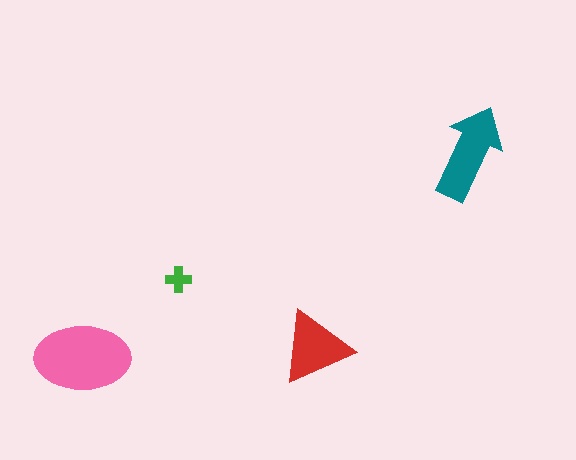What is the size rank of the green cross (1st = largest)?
4th.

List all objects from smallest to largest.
The green cross, the red triangle, the teal arrow, the pink ellipse.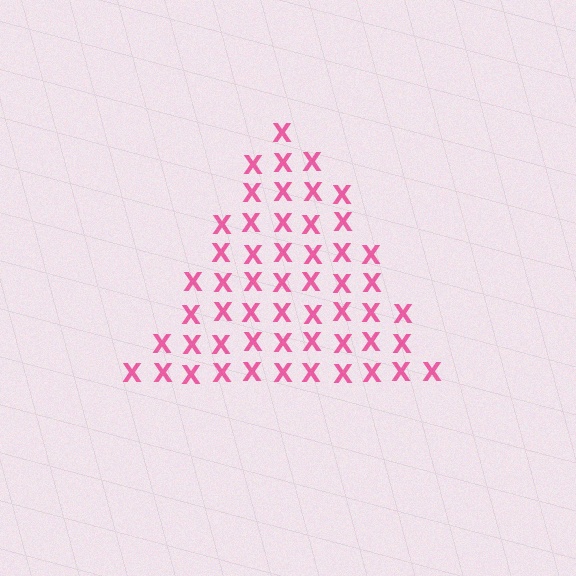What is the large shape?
The large shape is a triangle.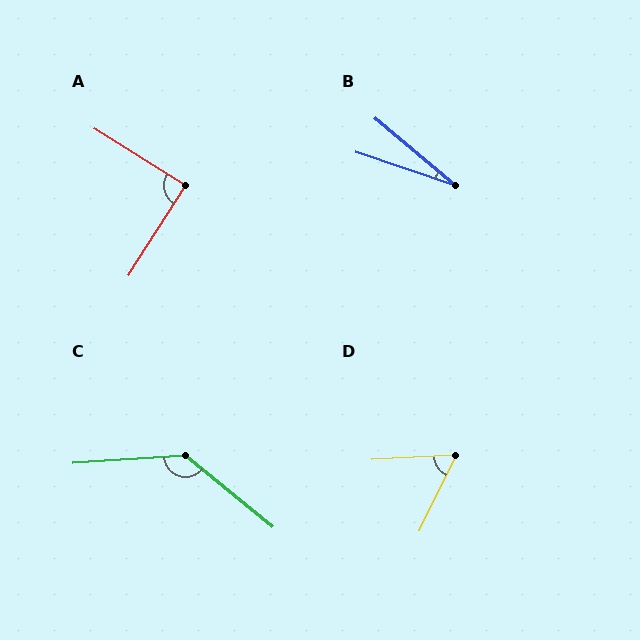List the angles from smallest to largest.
B (22°), D (62°), A (90°), C (137°).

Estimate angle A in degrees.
Approximately 90 degrees.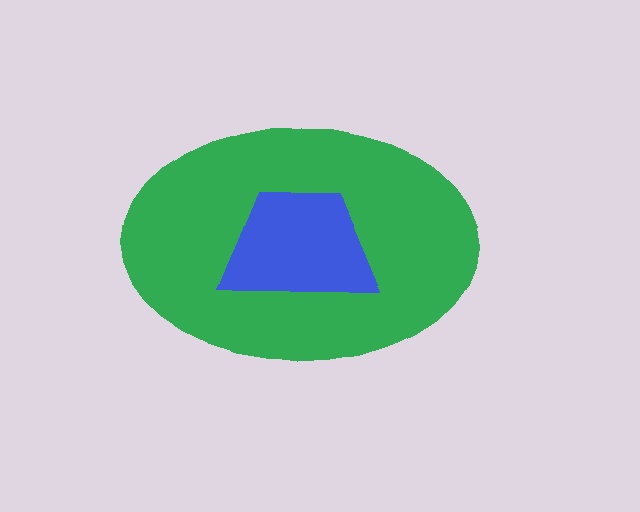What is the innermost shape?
The blue trapezoid.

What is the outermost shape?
The green ellipse.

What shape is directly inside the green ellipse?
The blue trapezoid.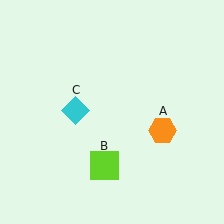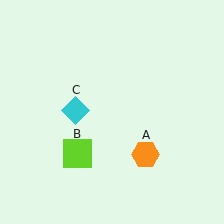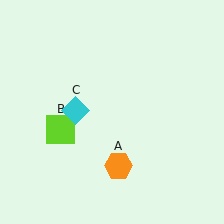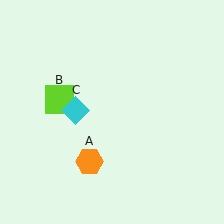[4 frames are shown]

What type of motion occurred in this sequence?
The orange hexagon (object A), lime square (object B) rotated clockwise around the center of the scene.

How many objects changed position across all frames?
2 objects changed position: orange hexagon (object A), lime square (object B).